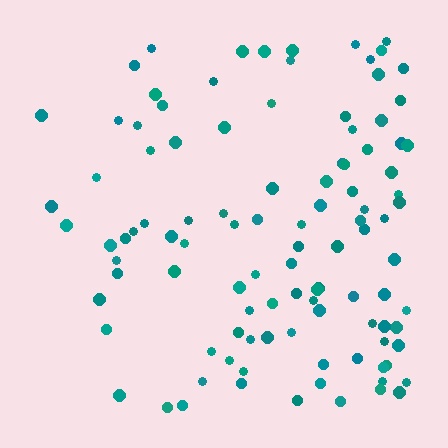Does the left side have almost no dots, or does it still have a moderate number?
Still a moderate number, just noticeably fewer than the right.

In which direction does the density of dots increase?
From left to right, with the right side densest.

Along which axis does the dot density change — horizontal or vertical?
Horizontal.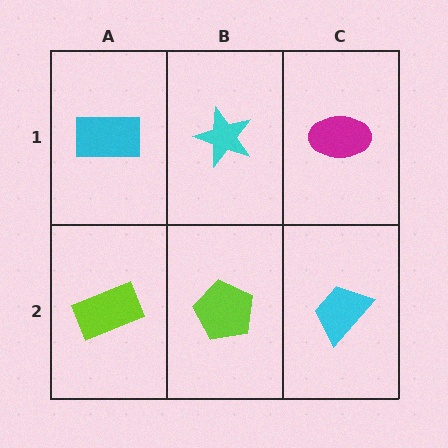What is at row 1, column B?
A cyan star.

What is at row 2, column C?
A cyan trapezoid.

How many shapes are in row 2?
3 shapes.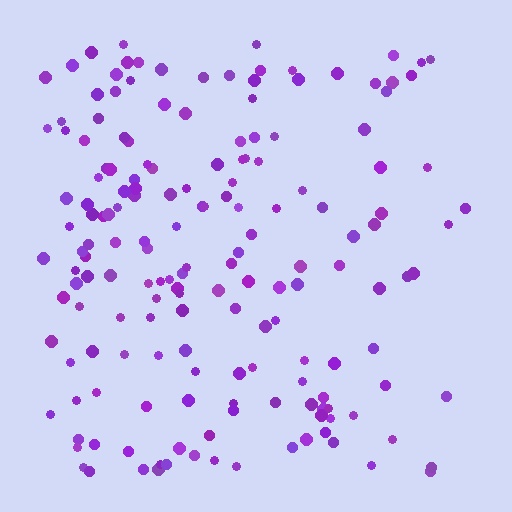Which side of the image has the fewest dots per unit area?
The right.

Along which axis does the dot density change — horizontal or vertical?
Horizontal.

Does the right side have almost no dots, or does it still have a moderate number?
Still a moderate number, just noticeably fewer than the left.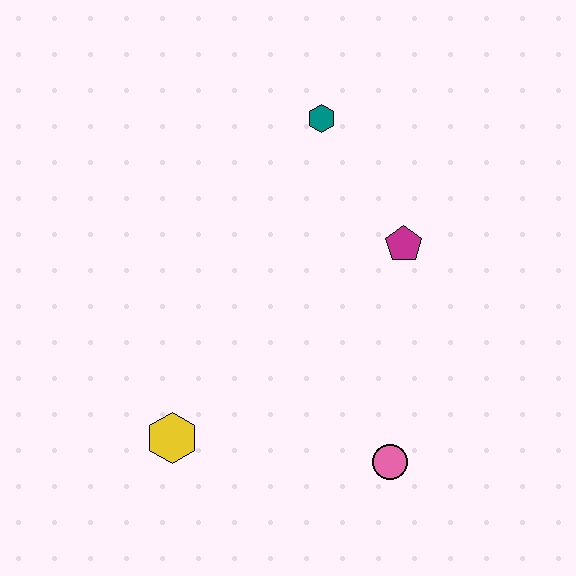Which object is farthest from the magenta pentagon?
The yellow hexagon is farthest from the magenta pentagon.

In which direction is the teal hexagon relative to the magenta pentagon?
The teal hexagon is above the magenta pentagon.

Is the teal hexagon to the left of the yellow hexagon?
No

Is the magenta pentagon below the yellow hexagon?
No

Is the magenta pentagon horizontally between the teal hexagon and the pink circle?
No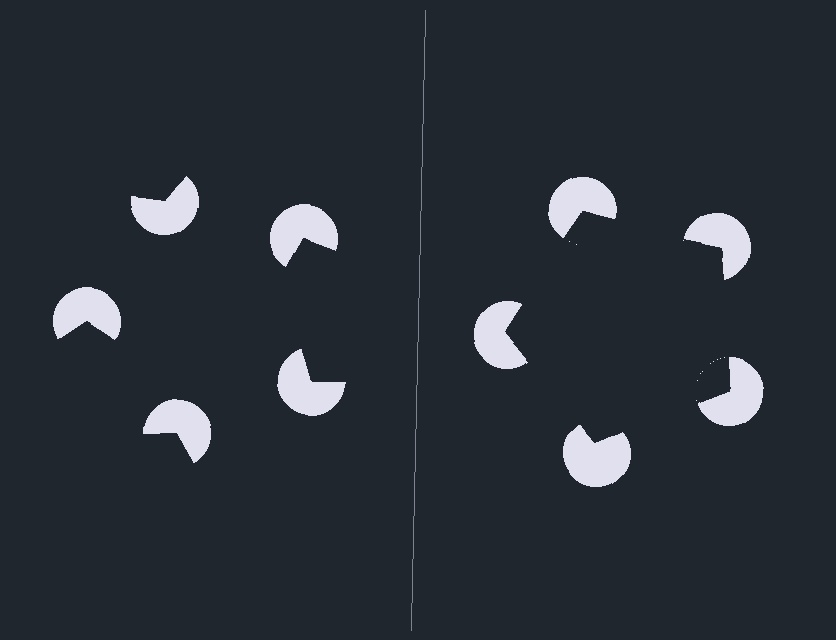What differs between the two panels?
The pac-man discs are positioned identically on both sides; only the wedge orientations differ. On the right they align to a pentagon; on the left they are misaligned.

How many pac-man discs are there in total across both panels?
10 — 5 on each side.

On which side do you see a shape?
An illusory pentagon appears on the right side. On the left side the wedge cuts are rotated, so no coherent shape forms.